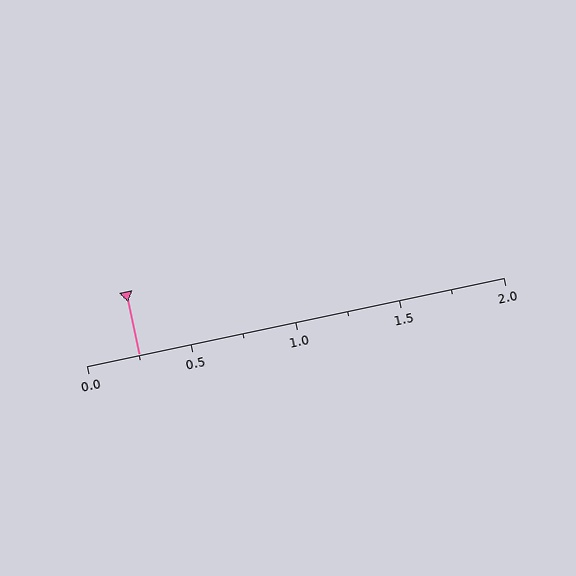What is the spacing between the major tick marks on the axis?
The major ticks are spaced 0.5 apart.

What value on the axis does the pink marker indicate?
The marker indicates approximately 0.25.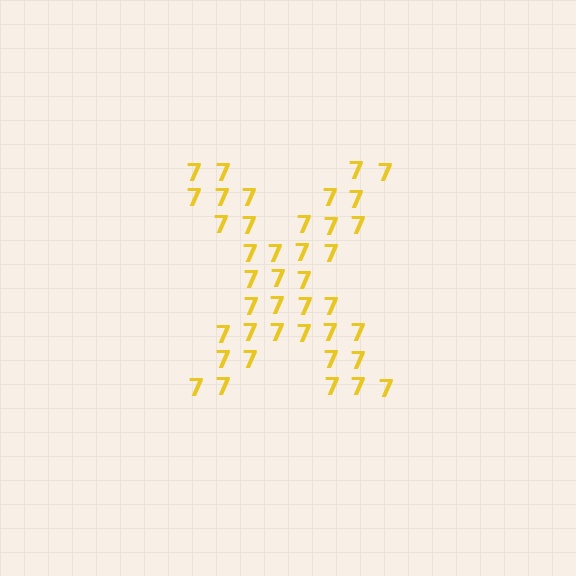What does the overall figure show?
The overall figure shows the letter X.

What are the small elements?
The small elements are digit 7's.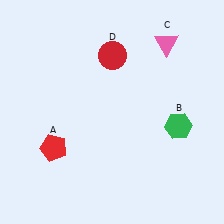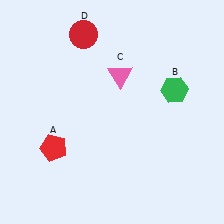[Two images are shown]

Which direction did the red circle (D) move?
The red circle (D) moved left.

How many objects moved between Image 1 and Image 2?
3 objects moved between the two images.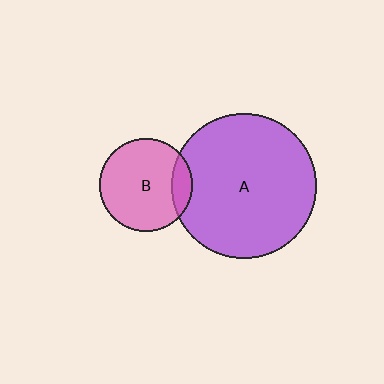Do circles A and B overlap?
Yes.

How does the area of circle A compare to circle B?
Approximately 2.4 times.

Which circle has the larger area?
Circle A (purple).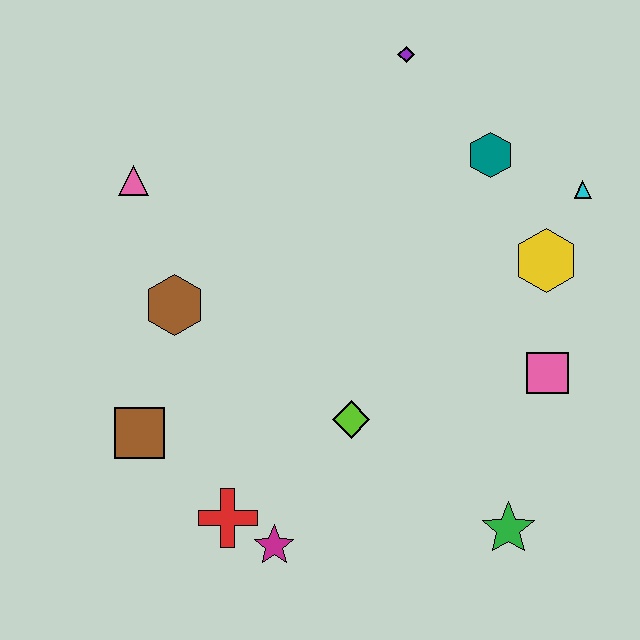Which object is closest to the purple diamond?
The teal hexagon is closest to the purple diamond.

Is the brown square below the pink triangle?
Yes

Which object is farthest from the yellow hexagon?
The brown square is farthest from the yellow hexagon.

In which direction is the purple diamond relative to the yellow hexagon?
The purple diamond is above the yellow hexagon.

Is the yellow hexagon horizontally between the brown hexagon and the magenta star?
No